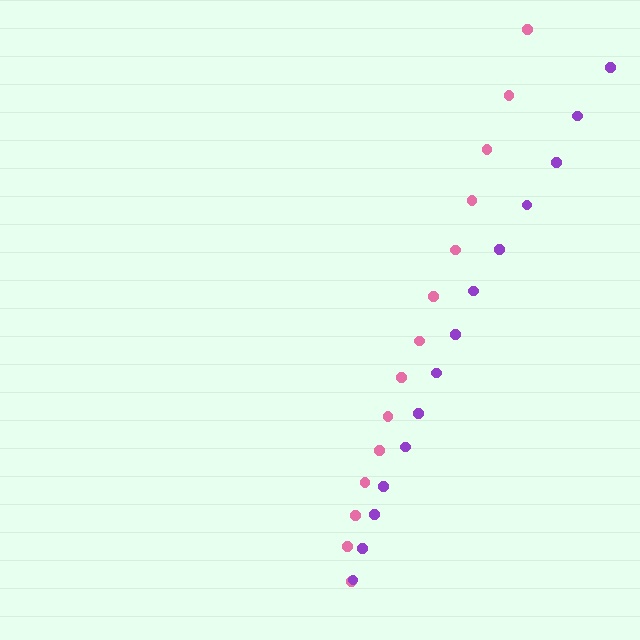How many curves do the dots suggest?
There are 2 distinct paths.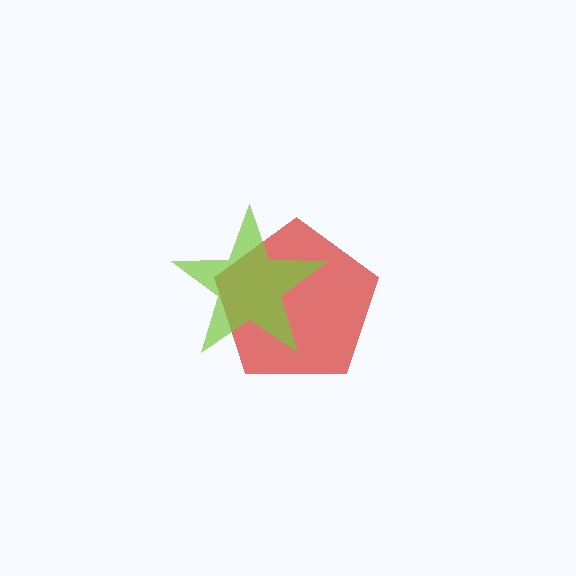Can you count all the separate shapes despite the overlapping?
Yes, there are 2 separate shapes.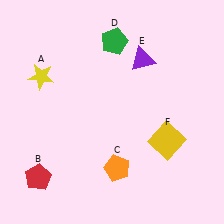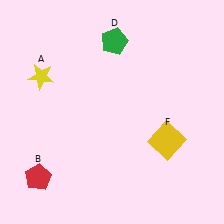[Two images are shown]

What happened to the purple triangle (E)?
The purple triangle (E) was removed in Image 2. It was in the top-right area of Image 1.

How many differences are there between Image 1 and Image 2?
There are 2 differences between the two images.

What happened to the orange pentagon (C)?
The orange pentagon (C) was removed in Image 2. It was in the bottom-right area of Image 1.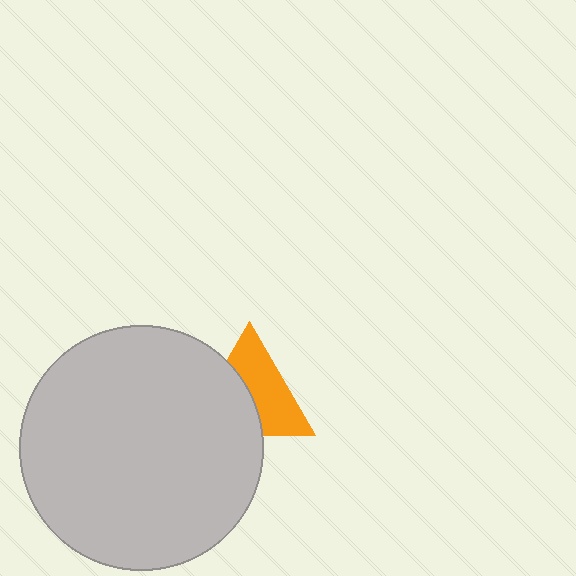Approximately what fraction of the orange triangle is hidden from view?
Roughly 45% of the orange triangle is hidden behind the light gray circle.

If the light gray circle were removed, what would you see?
You would see the complete orange triangle.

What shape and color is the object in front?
The object in front is a light gray circle.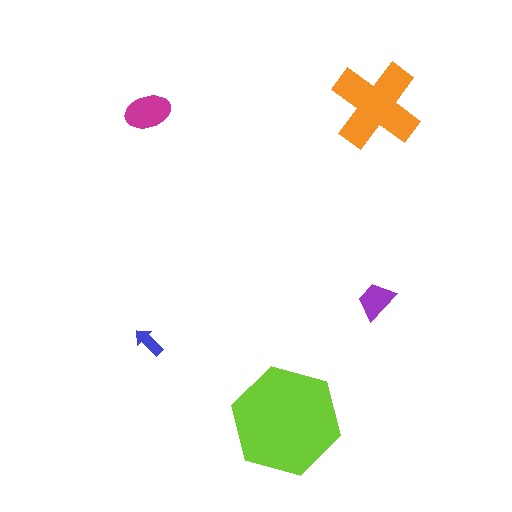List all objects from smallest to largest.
The blue arrow, the purple trapezoid, the magenta ellipse, the orange cross, the lime hexagon.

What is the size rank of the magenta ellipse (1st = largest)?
3rd.